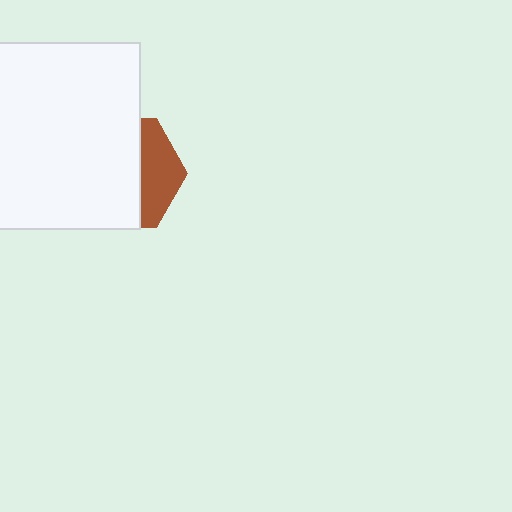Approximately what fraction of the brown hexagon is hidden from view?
Roughly 67% of the brown hexagon is hidden behind the white rectangle.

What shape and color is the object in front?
The object in front is a white rectangle.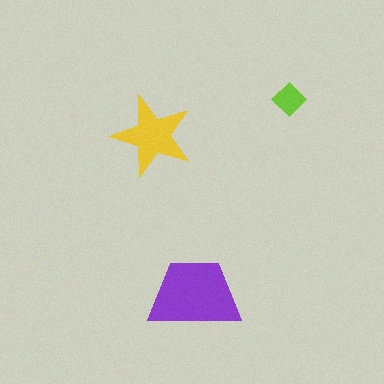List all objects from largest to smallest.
The purple trapezoid, the yellow star, the lime diamond.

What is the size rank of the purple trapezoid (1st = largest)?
1st.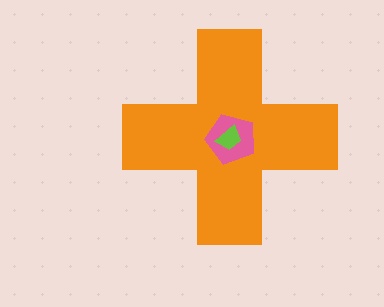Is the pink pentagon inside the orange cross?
Yes.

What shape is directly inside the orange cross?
The pink pentagon.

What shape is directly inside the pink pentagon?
The lime trapezoid.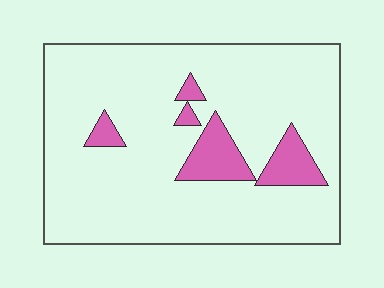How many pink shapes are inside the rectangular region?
5.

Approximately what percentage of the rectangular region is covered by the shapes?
Approximately 10%.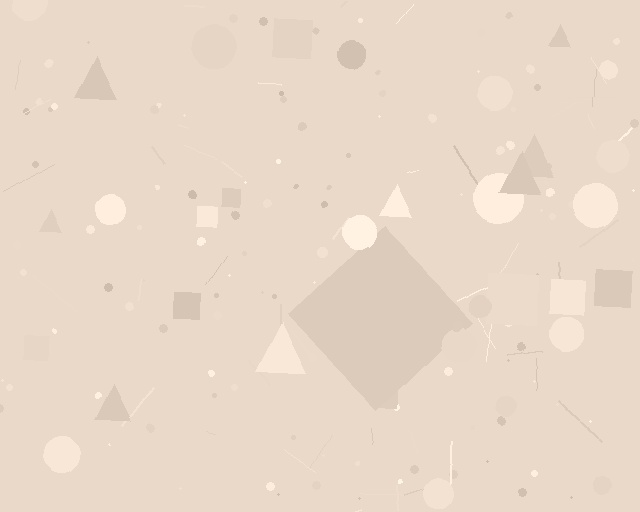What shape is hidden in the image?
A diamond is hidden in the image.